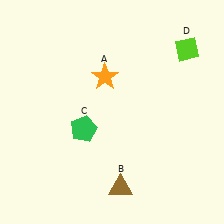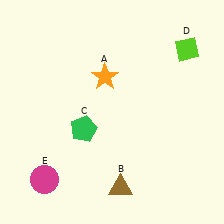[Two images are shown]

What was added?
A magenta circle (E) was added in Image 2.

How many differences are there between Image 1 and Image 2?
There is 1 difference between the two images.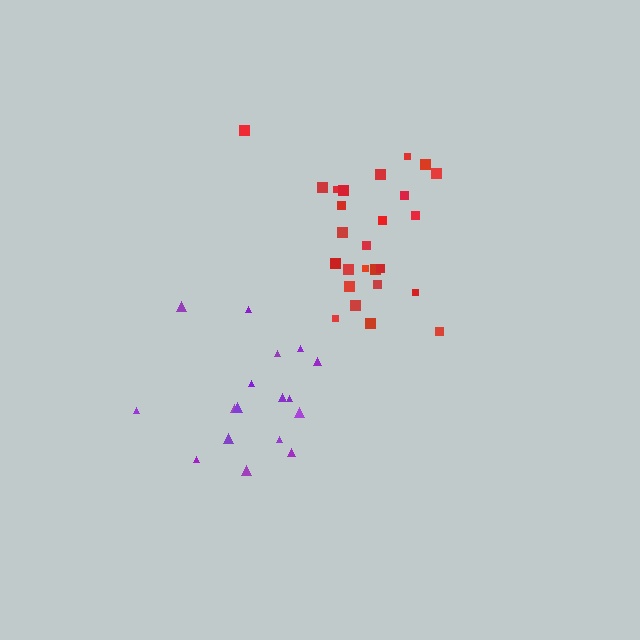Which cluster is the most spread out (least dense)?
Purple.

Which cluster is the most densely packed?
Red.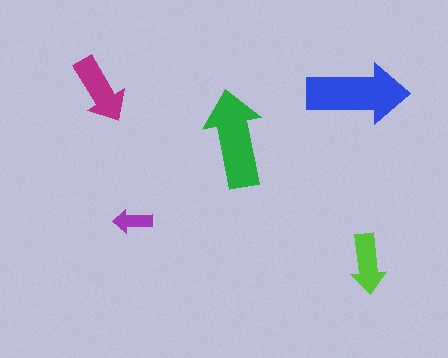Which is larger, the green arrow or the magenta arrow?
The green one.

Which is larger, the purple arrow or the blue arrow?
The blue one.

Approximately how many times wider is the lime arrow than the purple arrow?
About 1.5 times wider.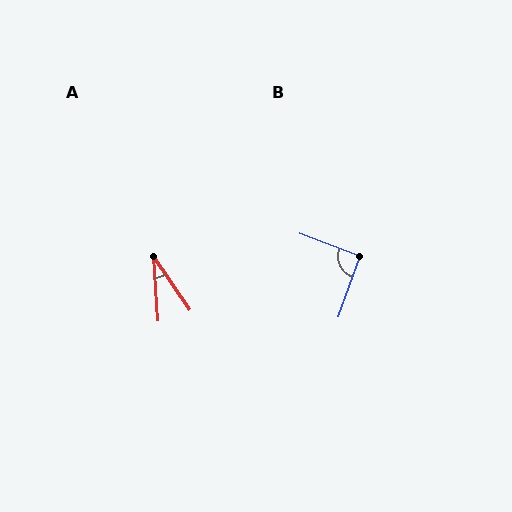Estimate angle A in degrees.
Approximately 30 degrees.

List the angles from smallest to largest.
A (30°), B (91°).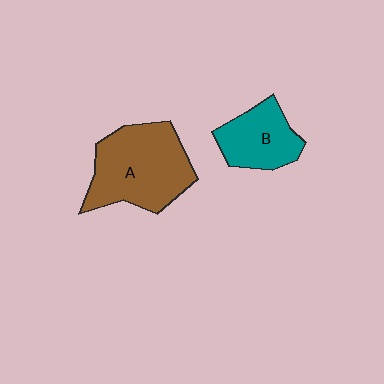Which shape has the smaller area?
Shape B (teal).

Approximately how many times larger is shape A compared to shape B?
Approximately 1.7 times.